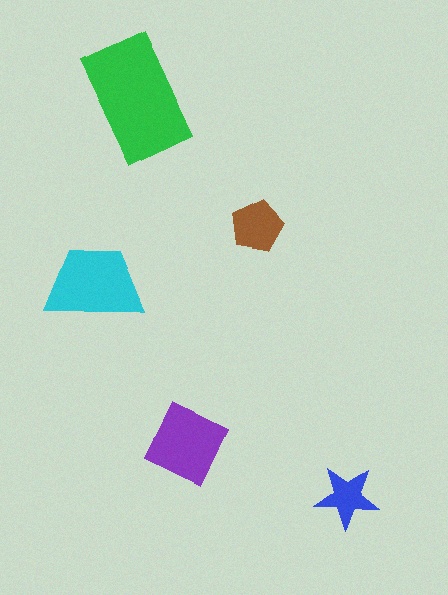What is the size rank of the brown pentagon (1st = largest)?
4th.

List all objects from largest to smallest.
The green rectangle, the cyan trapezoid, the purple diamond, the brown pentagon, the blue star.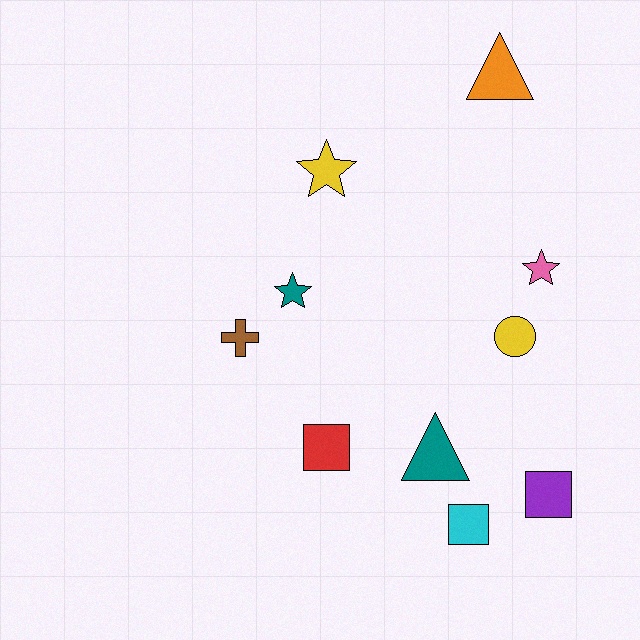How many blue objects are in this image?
There are no blue objects.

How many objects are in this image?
There are 10 objects.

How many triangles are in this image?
There are 2 triangles.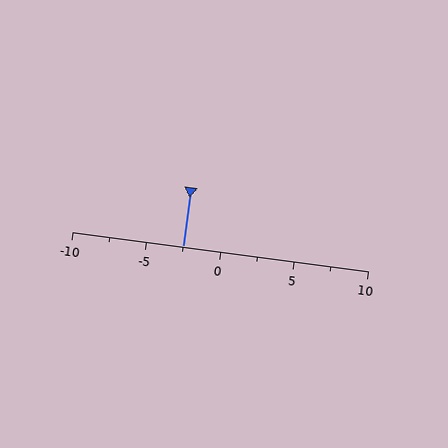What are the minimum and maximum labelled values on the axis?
The axis runs from -10 to 10.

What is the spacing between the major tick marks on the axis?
The major ticks are spaced 5 apart.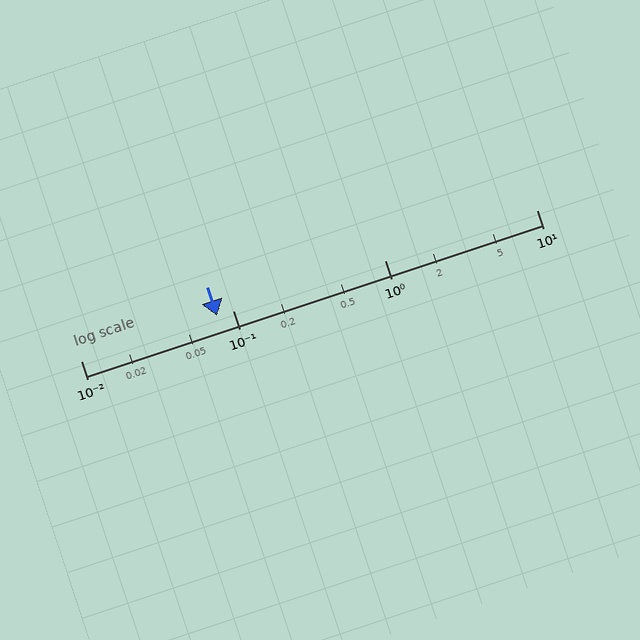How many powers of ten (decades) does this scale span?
The scale spans 3 decades, from 0.01 to 10.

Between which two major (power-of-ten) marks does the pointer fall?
The pointer is between 0.01 and 0.1.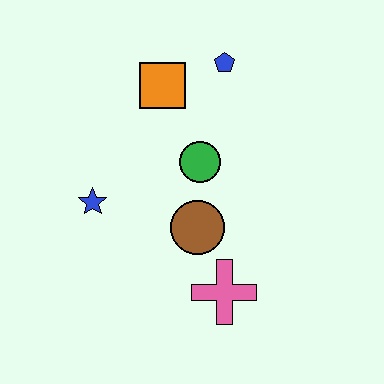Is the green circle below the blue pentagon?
Yes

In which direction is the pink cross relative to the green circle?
The pink cross is below the green circle.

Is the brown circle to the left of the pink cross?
Yes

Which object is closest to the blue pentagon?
The orange square is closest to the blue pentagon.